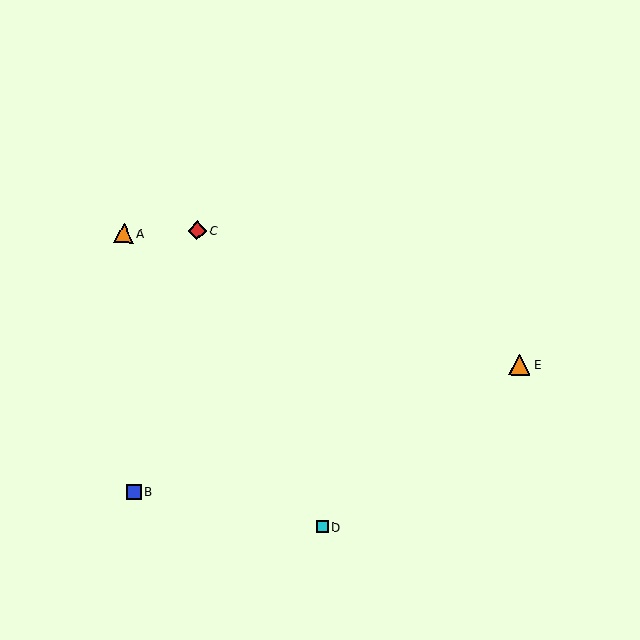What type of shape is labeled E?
Shape E is an orange triangle.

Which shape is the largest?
The orange triangle (labeled E) is the largest.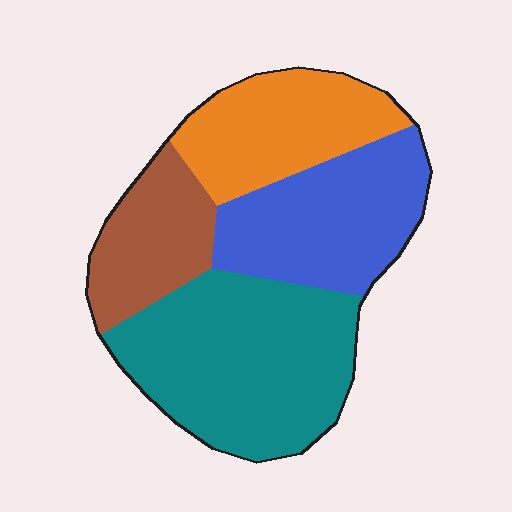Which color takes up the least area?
Brown, at roughly 15%.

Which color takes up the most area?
Teal, at roughly 35%.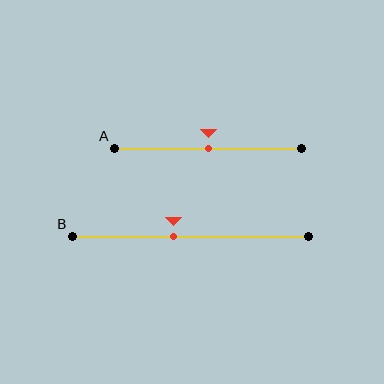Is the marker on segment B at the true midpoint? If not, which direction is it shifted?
No, the marker on segment B is shifted to the left by about 7% of the segment length.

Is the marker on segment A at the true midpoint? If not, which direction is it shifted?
Yes, the marker on segment A is at the true midpoint.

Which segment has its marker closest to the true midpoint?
Segment A has its marker closest to the true midpoint.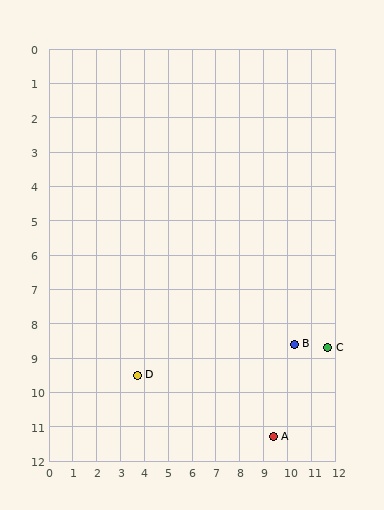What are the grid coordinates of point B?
Point B is at approximately (10.3, 8.6).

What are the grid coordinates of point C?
Point C is at approximately (11.7, 8.7).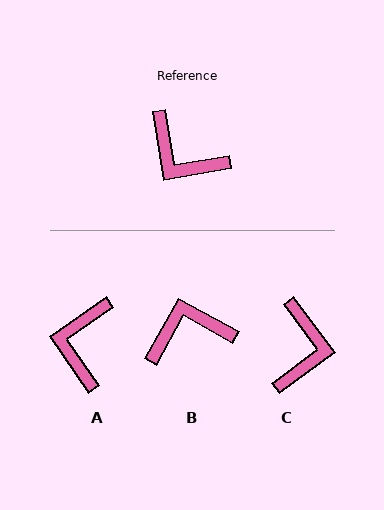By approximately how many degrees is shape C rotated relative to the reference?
Approximately 117 degrees counter-clockwise.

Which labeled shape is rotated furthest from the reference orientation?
B, about 128 degrees away.